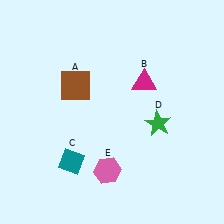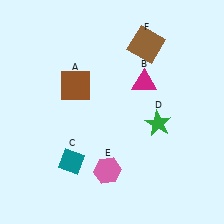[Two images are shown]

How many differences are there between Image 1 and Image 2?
There is 1 difference between the two images.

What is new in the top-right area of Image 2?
A brown square (F) was added in the top-right area of Image 2.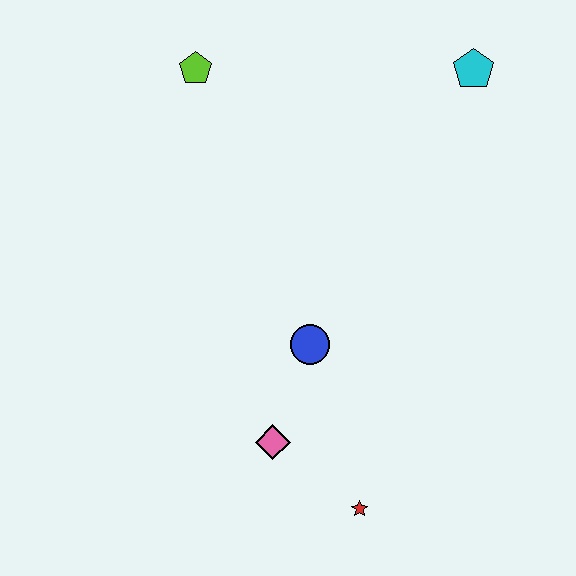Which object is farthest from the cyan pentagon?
The red star is farthest from the cyan pentagon.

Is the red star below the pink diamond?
Yes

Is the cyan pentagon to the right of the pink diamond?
Yes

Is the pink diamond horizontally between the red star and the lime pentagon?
Yes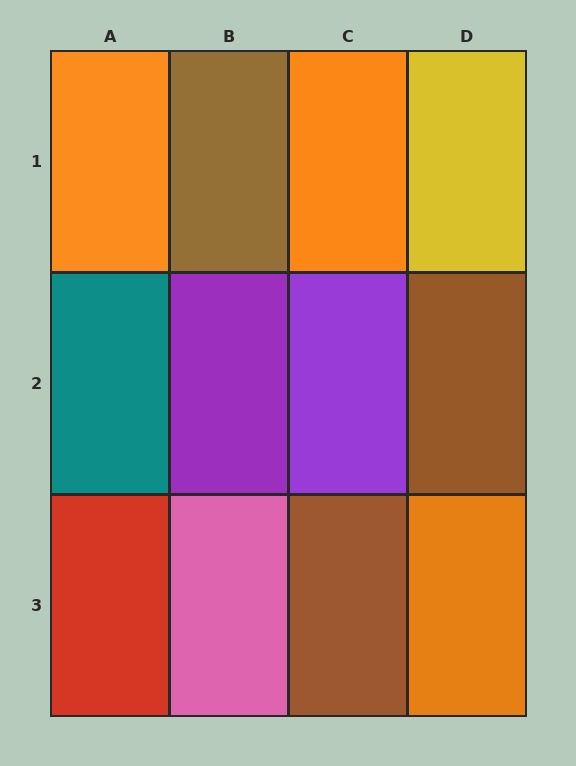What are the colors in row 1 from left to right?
Orange, brown, orange, yellow.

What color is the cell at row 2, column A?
Teal.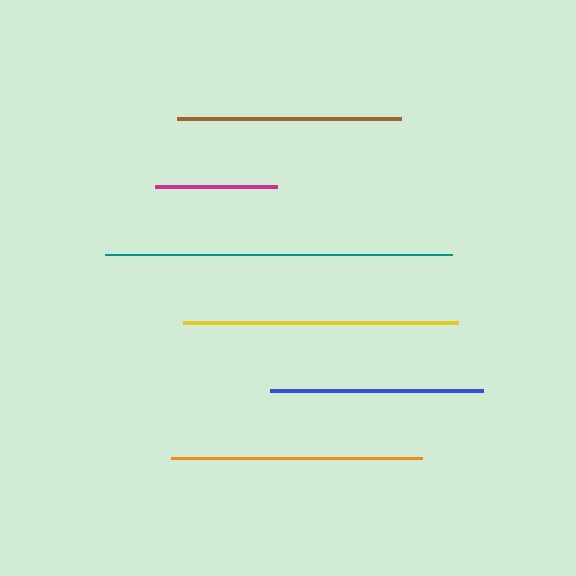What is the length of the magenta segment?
The magenta segment is approximately 122 pixels long.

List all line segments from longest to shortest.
From longest to shortest: teal, yellow, orange, brown, blue, magenta.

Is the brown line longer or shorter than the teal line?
The teal line is longer than the brown line.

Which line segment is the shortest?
The magenta line is the shortest at approximately 122 pixels.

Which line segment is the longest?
The teal line is the longest at approximately 347 pixels.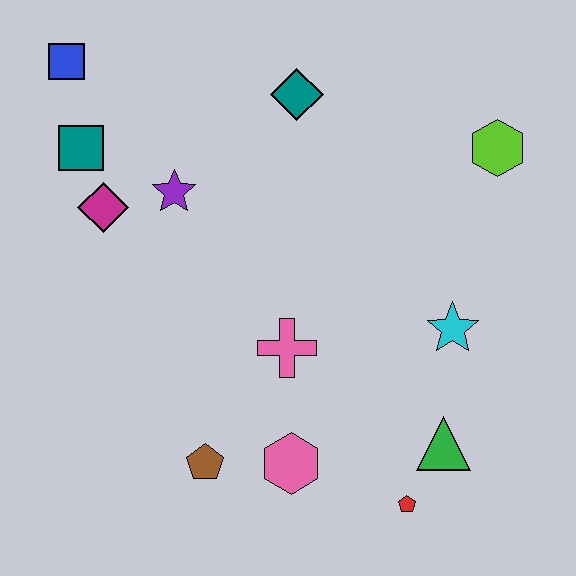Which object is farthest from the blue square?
The red pentagon is farthest from the blue square.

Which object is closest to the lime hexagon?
The cyan star is closest to the lime hexagon.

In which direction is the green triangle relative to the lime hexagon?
The green triangle is below the lime hexagon.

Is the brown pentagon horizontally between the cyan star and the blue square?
Yes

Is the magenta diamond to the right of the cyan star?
No